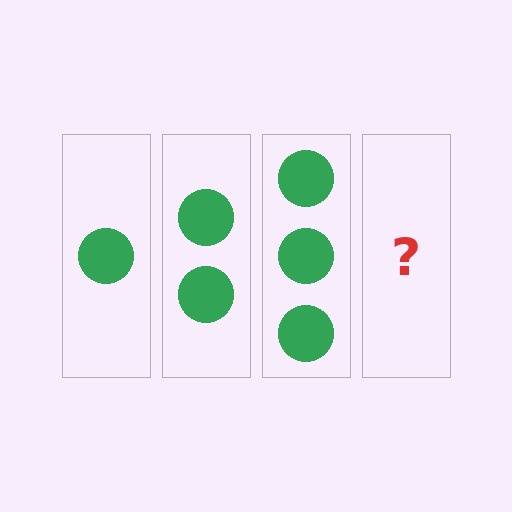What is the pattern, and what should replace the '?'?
The pattern is that each step adds one more circle. The '?' should be 4 circles.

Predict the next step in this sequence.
The next step is 4 circles.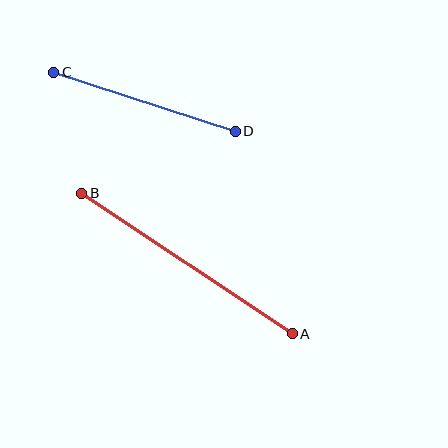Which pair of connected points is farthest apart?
Points A and B are farthest apart.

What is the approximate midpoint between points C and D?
The midpoint is at approximately (145, 102) pixels.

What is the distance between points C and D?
The distance is approximately 191 pixels.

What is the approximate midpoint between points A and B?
The midpoint is at approximately (187, 263) pixels.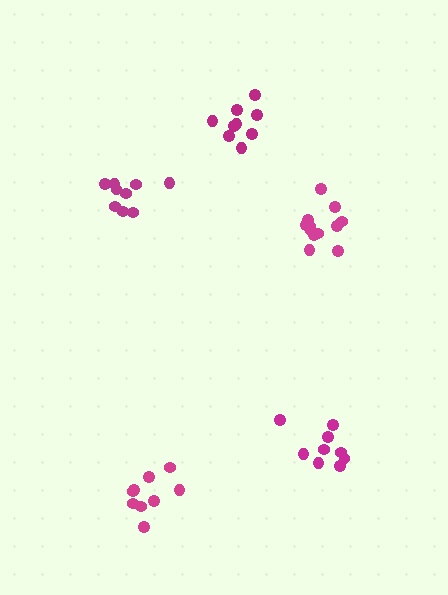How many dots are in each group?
Group 1: 9 dots, Group 2: 9 dots, Group 3: 12 dots, Group 4: 9 dots, Group 5: 9 dots (48 total).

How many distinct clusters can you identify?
There are 5 distinct clusters.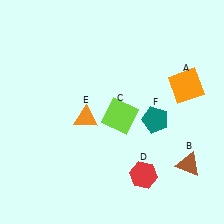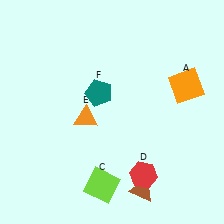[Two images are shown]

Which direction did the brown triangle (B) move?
The brown triangle (B) moved left.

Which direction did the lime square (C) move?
The lime square (C) moved down.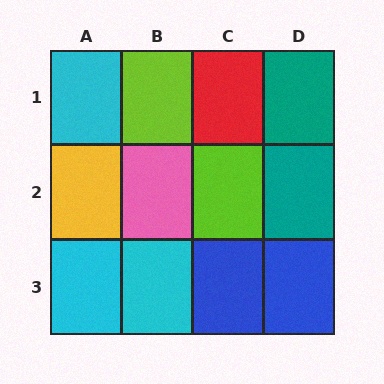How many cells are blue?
2 cells are blue.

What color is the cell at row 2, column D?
Teal.